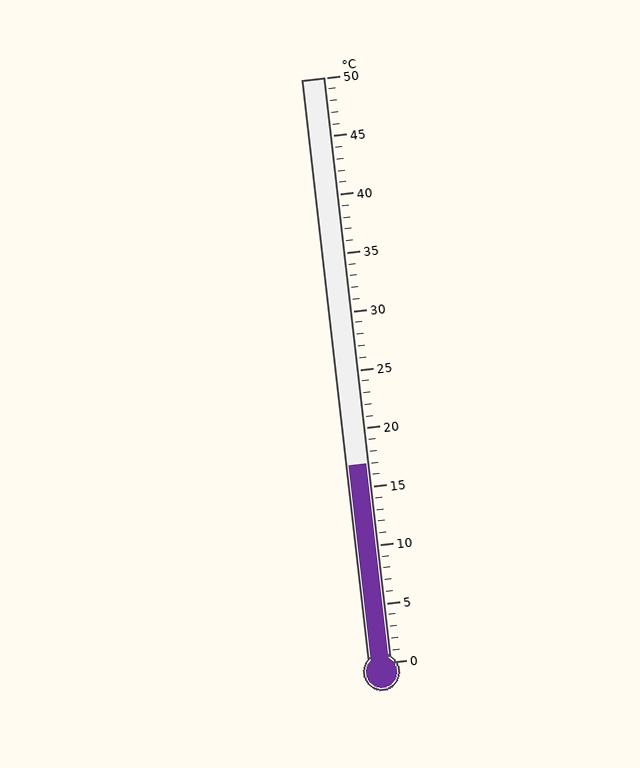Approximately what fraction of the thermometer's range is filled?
The thermometer is filled to approximately 35% of its range.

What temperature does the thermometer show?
The thermometer shows approximately 17°C.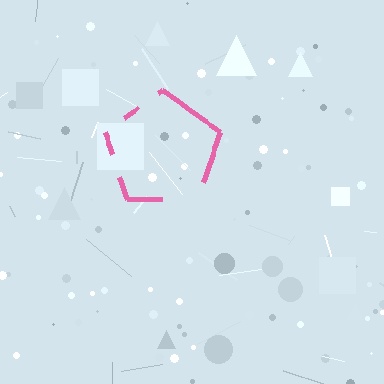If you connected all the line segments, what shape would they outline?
They would outline a pentagon.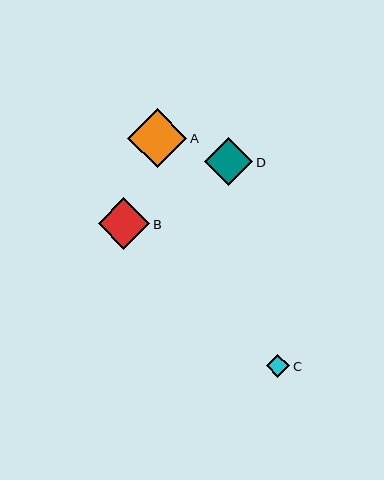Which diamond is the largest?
Diamond A is the largest with a size of approximately 60 pixels.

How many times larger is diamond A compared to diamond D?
Diamond A is approximately 1.2 times the size of diamond D.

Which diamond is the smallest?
Diamond C is the smallest with a size of approximately 23 pixels.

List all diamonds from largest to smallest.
From largest to smallest: A, B, D, C.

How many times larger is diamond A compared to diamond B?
Diamond A is approximately 1.2 times the size of diamond B.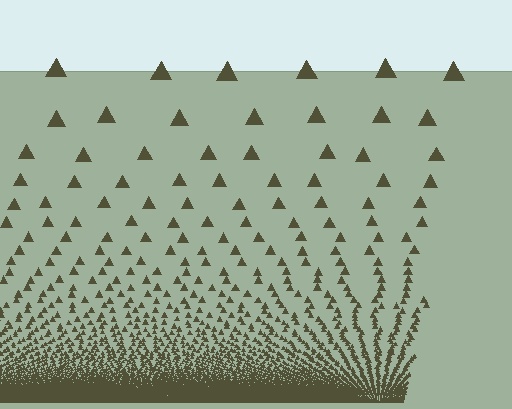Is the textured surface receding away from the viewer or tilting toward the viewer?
The surface appears to tilt toward the viewer. Texture elements get larger and sparser toward the top.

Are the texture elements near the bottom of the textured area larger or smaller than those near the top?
Smaller. The gradient is inverted — elements near the bottom are smaller and denser.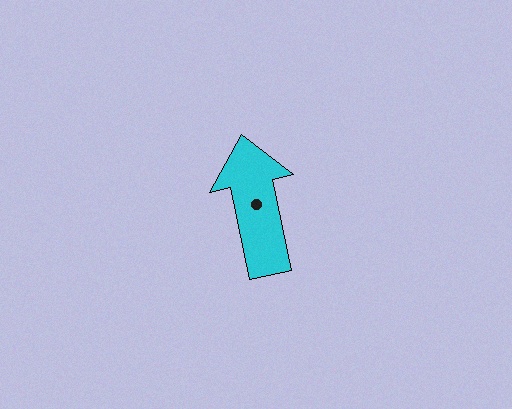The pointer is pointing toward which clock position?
Roughly 12 o'clock.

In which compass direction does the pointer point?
North.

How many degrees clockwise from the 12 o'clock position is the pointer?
Approximately 348 degrees.